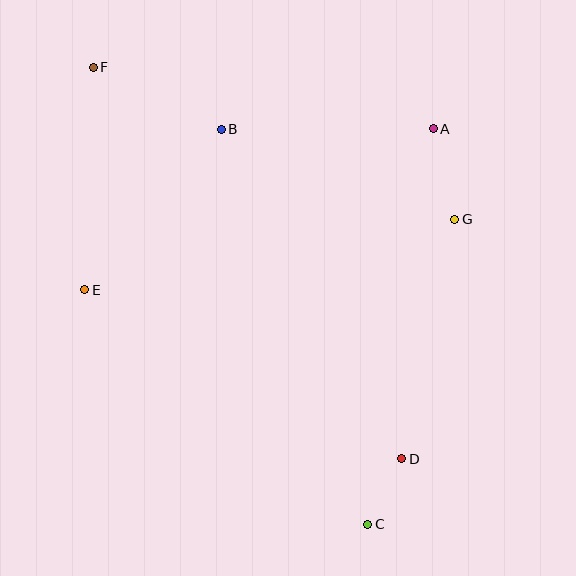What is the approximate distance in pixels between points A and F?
The distance between A and F is approximately 345 pixels.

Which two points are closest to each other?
Points C and D are closest to each other.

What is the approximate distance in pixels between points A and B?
The distance between A and B is approximately 212 pixels.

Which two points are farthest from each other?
Points C and F are farthest from each other.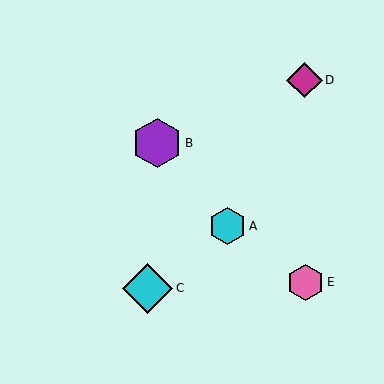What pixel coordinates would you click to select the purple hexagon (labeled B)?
Click at (157, 143) to select the purple hexagon B.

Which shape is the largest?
The cyan diamond (labeled C) is the largest.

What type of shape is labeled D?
Shape D is a magenta diamond.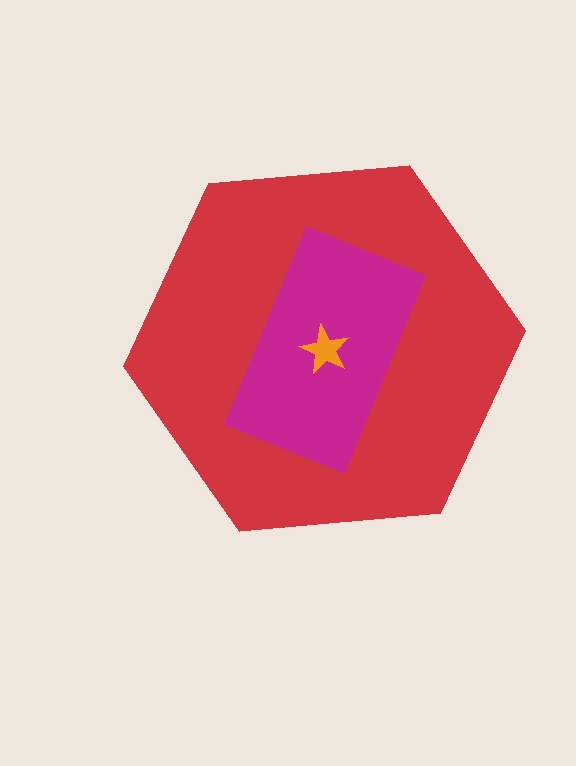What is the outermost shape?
The red hexagon.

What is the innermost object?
The orange star.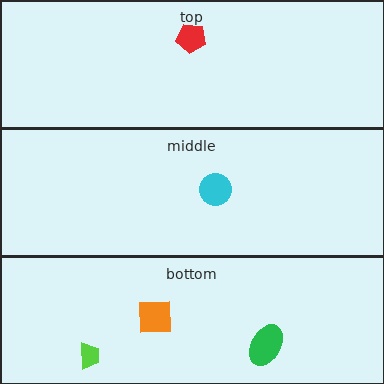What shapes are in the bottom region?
The lime trapezoid, the green ellipse, the orange square.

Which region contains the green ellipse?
The bottom region.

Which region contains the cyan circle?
The middle region.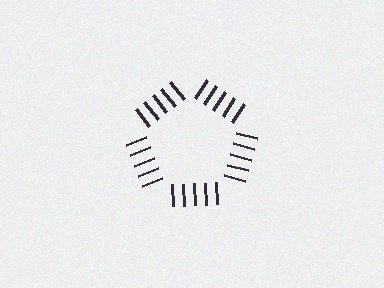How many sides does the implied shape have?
5 sides — the line-ends trace a pentagon.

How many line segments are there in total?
25 — 5 along each of the 5 edges.